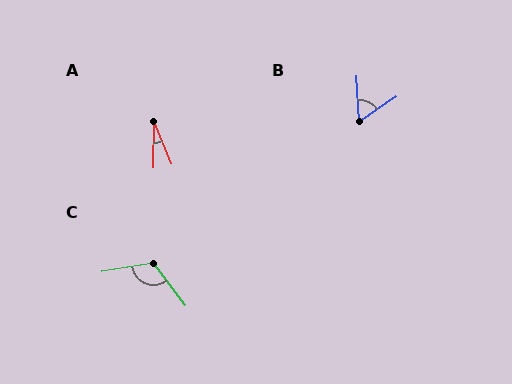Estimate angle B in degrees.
Approximately 59 degrees.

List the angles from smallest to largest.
A (23°), B (59°), C (118°).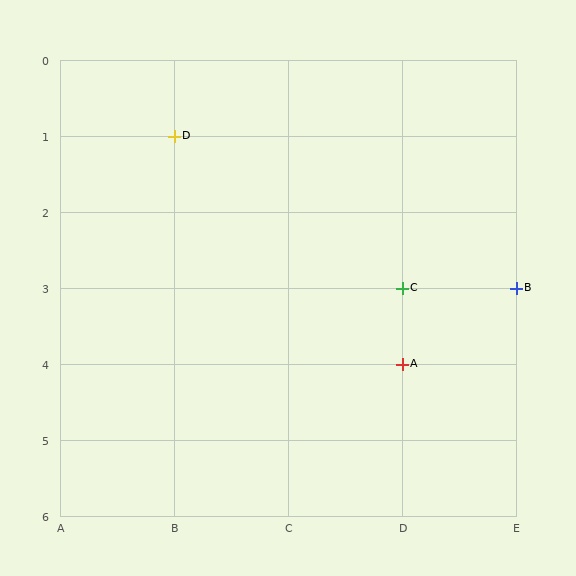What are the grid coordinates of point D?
Point D is at grid coordinates (B, 1).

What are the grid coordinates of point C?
Point C is at grid coordinates (D, 3).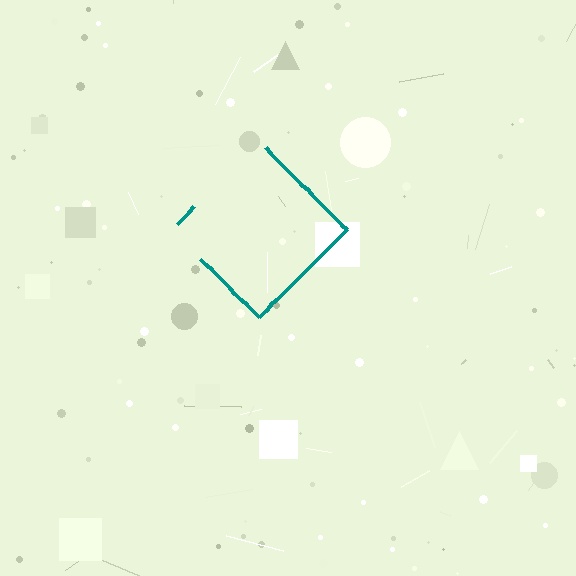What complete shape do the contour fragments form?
The contour fragments form a diamond.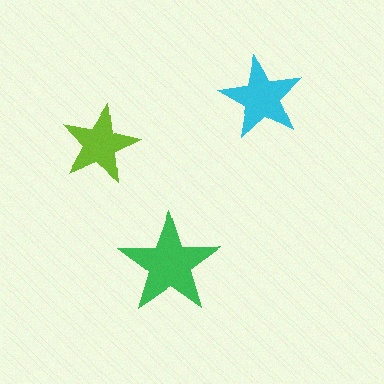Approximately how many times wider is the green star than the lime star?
About 1.5 times wider.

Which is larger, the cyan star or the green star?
The green one.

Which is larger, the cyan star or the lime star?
The cyan one.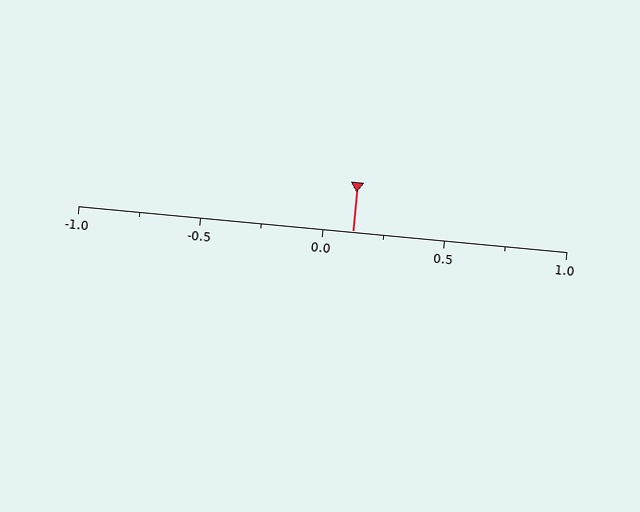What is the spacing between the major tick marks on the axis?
The major ticks are spaced 0.5 apart.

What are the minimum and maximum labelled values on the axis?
The axis runs from -1.0 to 1.0.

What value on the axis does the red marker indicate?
The marker indicates approximately 0.12.